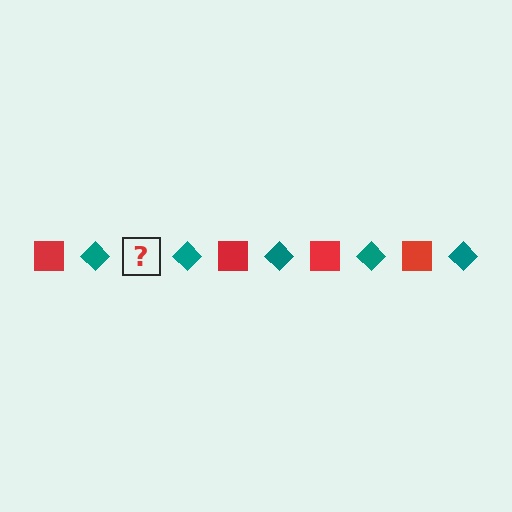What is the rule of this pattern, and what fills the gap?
The rule is that the pattern alternates between red square and teal diamond. The gap should be filled with a red square.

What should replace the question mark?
The question mark should be replaced with a red square.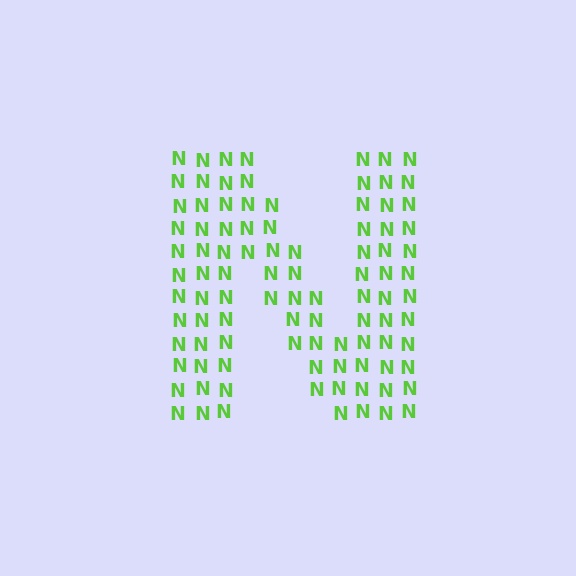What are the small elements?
The small elements are letter N's.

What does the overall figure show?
The overall figure shows the letter N.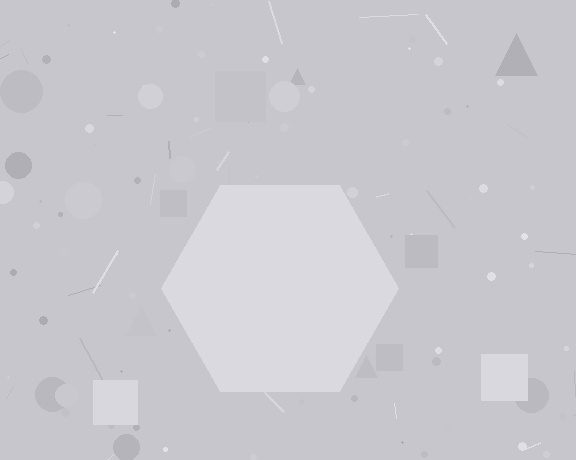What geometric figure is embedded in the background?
A hexagon is embedded in the background.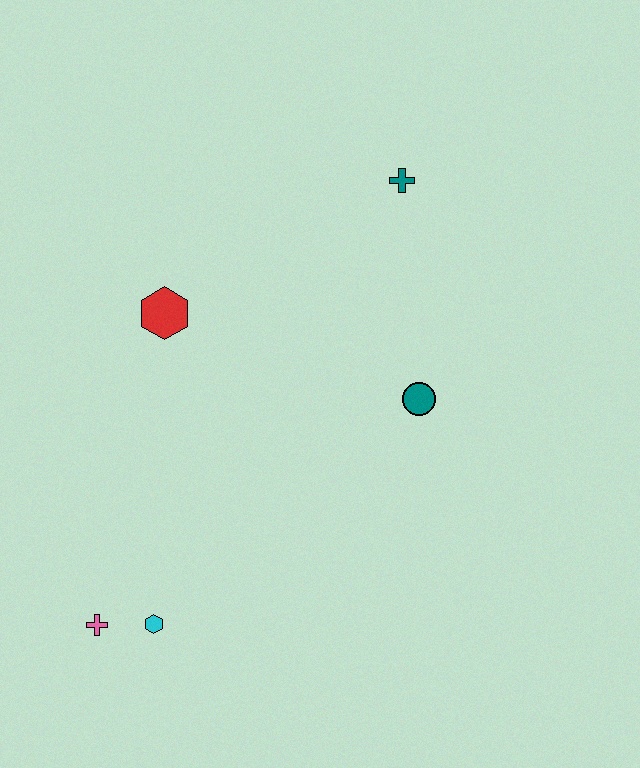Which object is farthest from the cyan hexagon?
The teal cross is farthest from the cyan hexagon.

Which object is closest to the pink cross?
The cyan hexagon is closest to the pink cross.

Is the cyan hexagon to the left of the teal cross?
Yes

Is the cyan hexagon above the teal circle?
No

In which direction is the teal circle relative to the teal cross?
The teal circle is below the teal cross.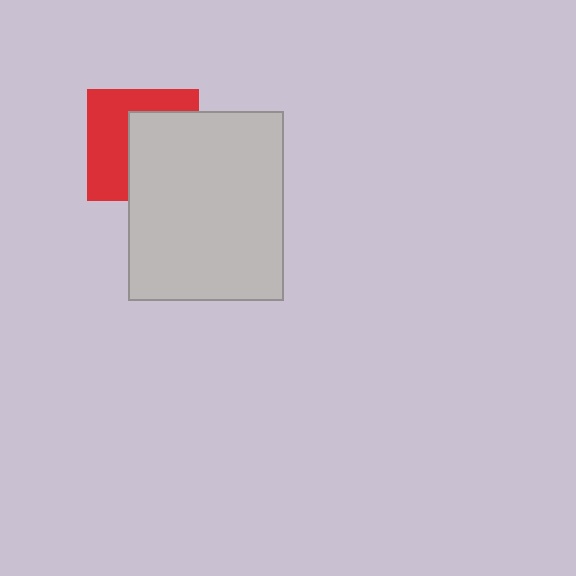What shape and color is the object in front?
The object in front is a light gray rectangle.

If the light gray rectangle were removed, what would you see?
You would see the complete red square.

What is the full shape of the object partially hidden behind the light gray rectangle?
The partially hidden object is a red square.